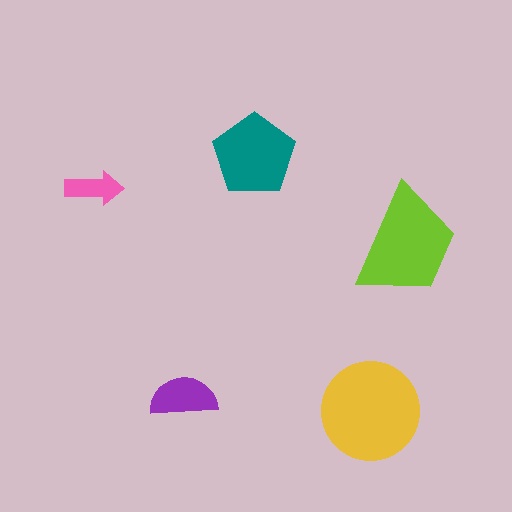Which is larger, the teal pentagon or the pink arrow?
The teal pentagon.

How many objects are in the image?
There are 5 objects in the image.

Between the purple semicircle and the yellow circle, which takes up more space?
The yellow circle.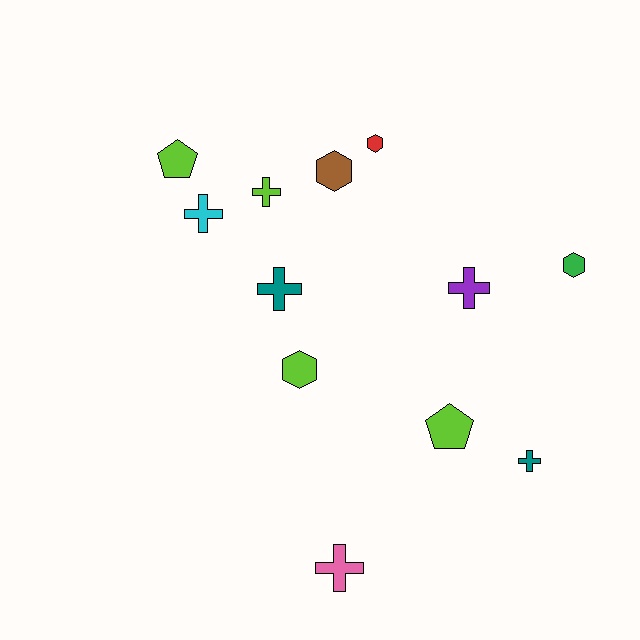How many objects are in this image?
There are 12 objects.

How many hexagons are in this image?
There are 4 hexagons.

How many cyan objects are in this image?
There is 1 cyan object.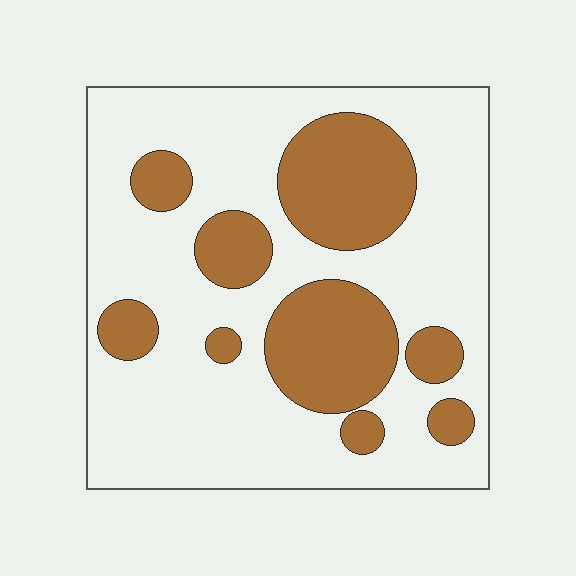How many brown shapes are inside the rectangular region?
9.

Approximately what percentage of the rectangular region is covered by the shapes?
Approximately 30%.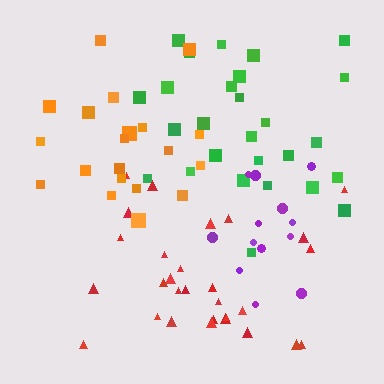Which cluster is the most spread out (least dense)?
Green.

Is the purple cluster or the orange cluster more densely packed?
Purple.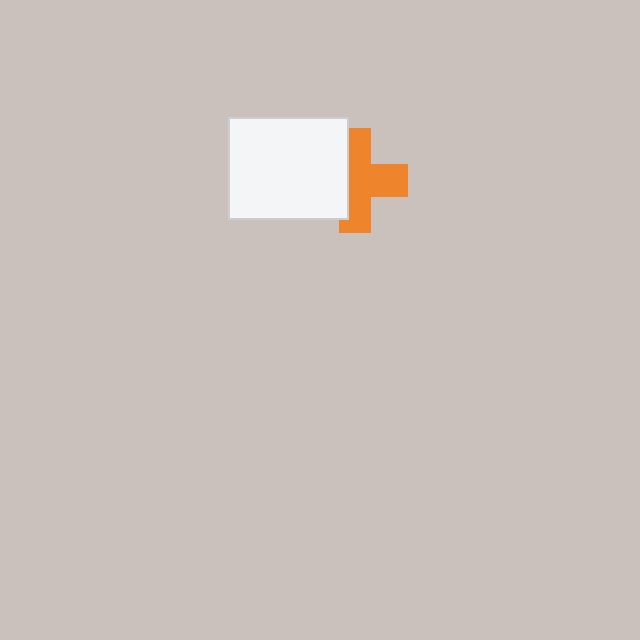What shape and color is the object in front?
The object in front is a white rectangle.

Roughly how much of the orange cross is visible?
About half of it is visible (roughly 63%).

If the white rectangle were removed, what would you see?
You would see the complete orange cross.